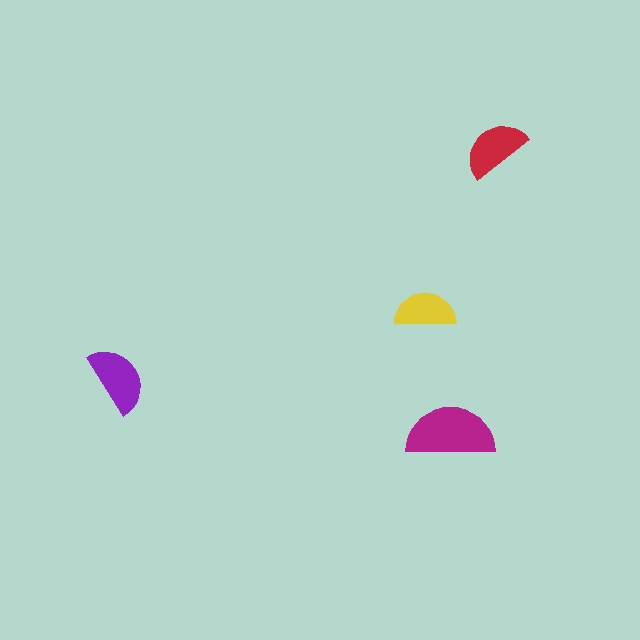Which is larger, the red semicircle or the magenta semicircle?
The magenta one.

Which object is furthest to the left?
The purple semicircle is leftmost.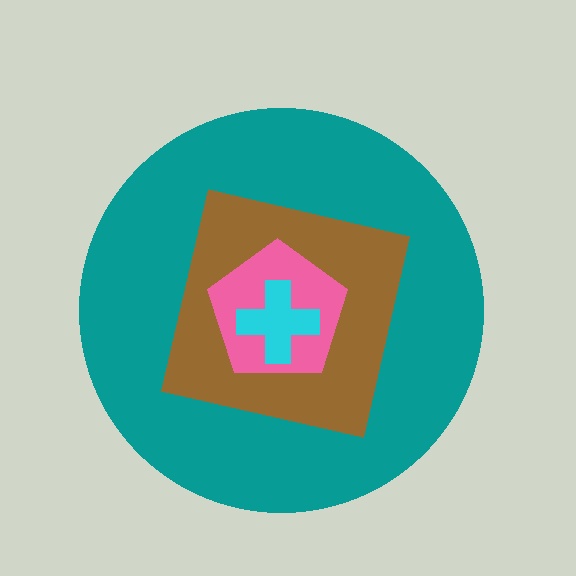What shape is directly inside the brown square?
The pink pentagon.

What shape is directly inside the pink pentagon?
The cyan cross.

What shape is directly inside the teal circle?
The brown square.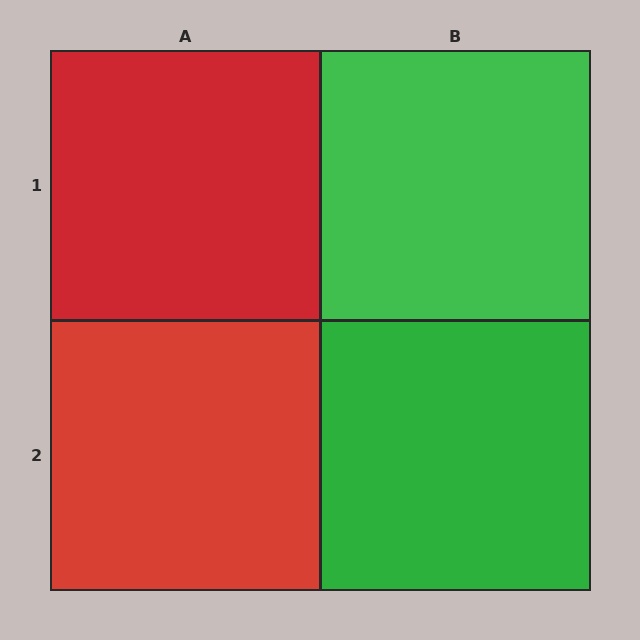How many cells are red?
2 cells are red.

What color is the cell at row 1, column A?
Red.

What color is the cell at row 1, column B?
Green.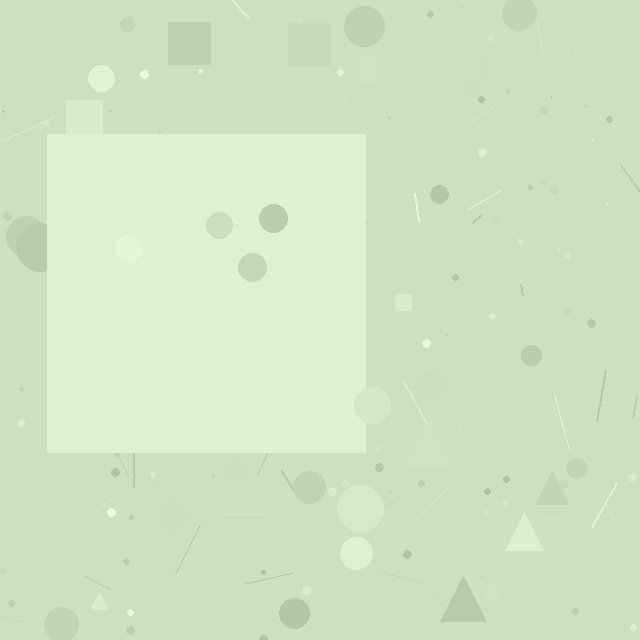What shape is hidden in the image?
A square is hidden in the image.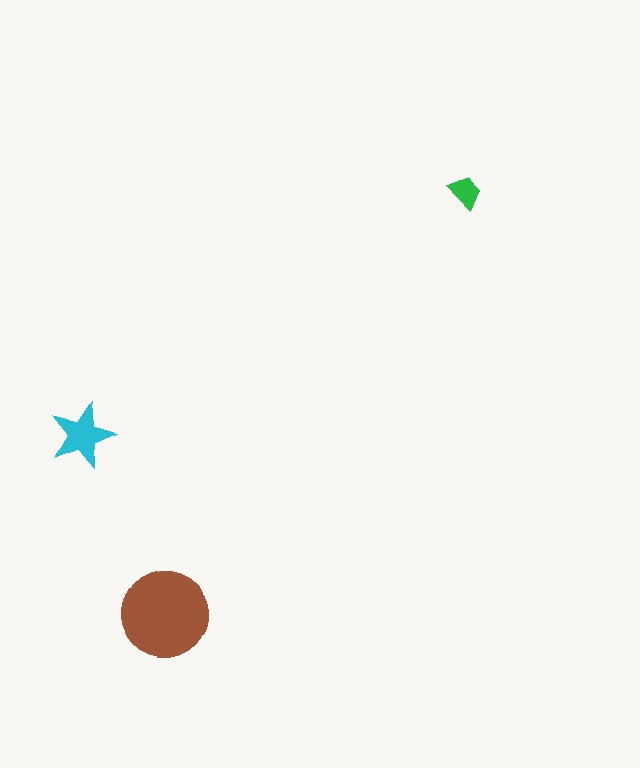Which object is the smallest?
The green trapezoid.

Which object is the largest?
The brown circle.